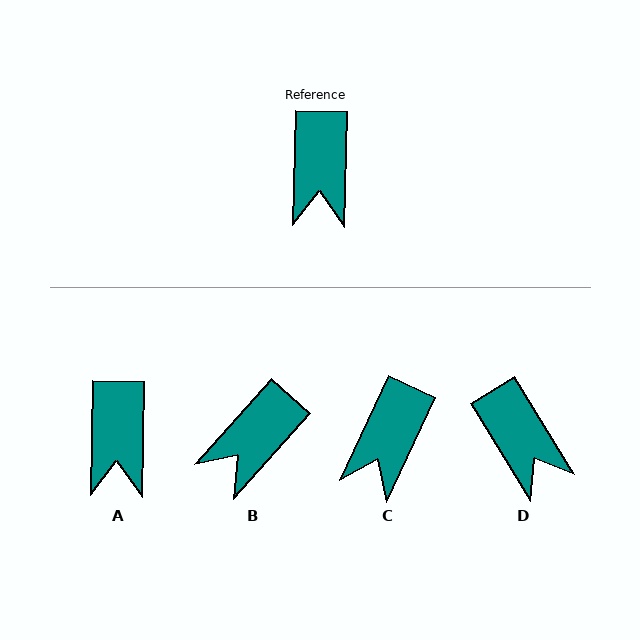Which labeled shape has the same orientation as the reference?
A.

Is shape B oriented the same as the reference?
No, it is off by about 41 degrees.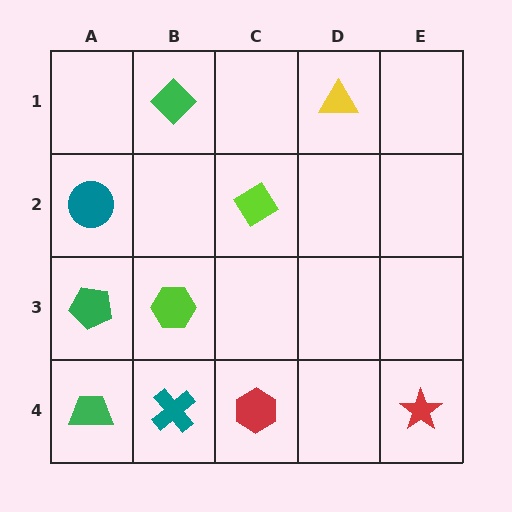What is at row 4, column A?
A green trapezoid.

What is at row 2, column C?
A lime diamond.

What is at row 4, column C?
A red hexagon.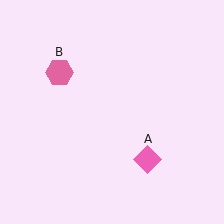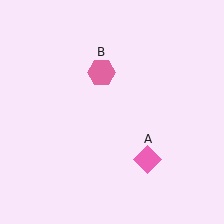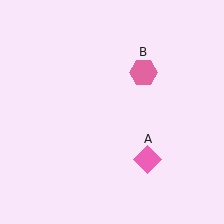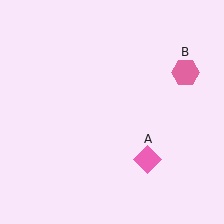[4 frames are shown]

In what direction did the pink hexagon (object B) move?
The pink hexagon (object B) moved right.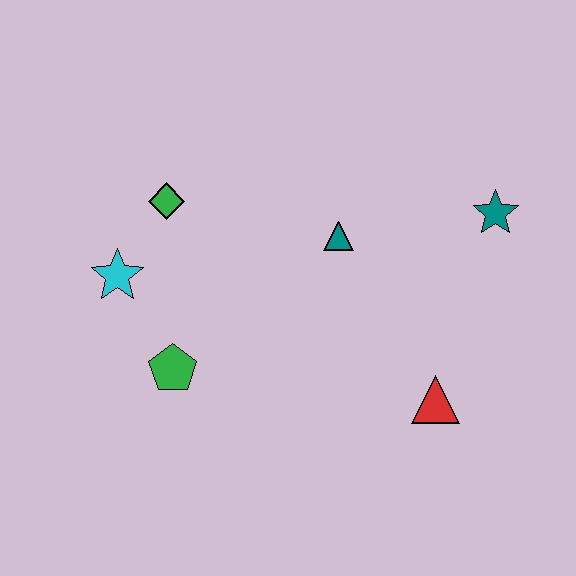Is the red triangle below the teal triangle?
Yes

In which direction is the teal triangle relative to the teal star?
The teal triangle is to the left of the teal star.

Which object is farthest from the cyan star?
The teal star is farthest from the cyan star.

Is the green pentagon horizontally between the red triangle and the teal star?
No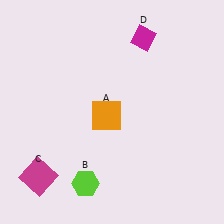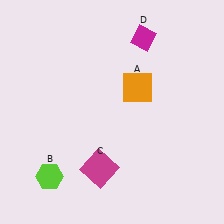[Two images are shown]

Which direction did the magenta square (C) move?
The magenta square (C) moved right.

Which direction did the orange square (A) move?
The orange square (A) moved right.